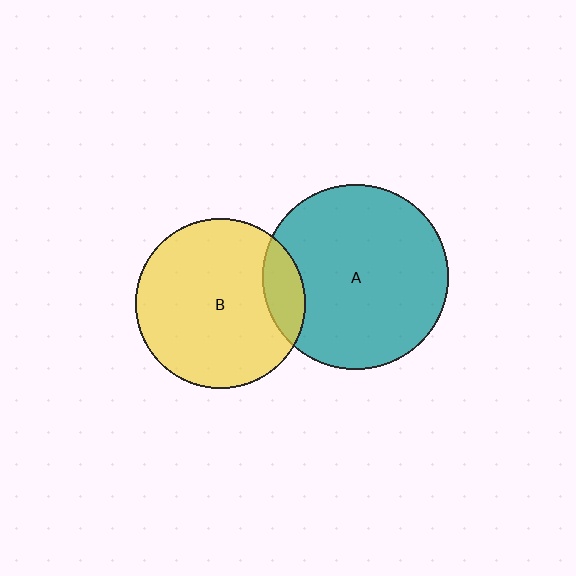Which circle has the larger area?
Circle A (teal).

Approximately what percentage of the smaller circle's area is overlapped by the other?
Approximately 15%.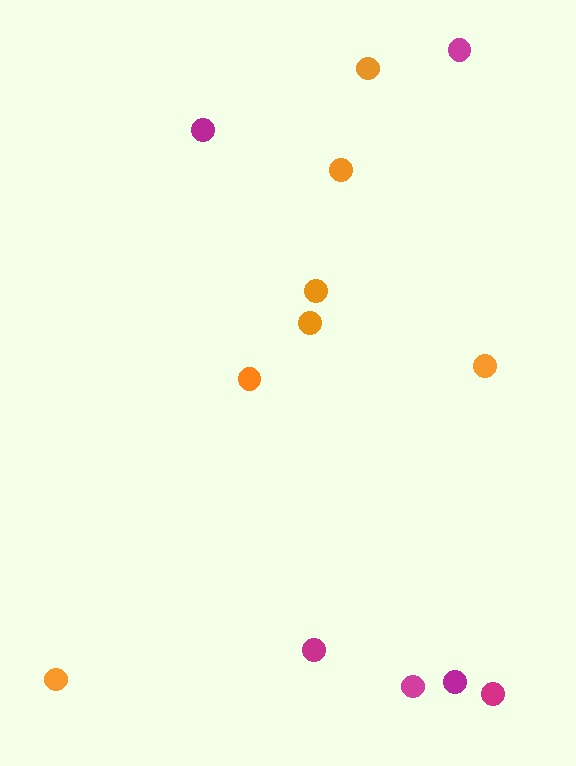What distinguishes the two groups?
There are 2 groups: one group of orange circles (7) and one group of magenta circles (6).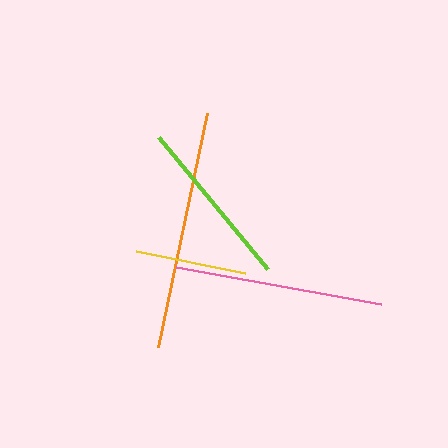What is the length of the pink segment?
The pink segment is approximately 209 pixels long.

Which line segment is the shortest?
The yellow line is the shortest at approximately 111 pixels.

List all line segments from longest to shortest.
From longest to shortest: orange, pink, lime, yellow.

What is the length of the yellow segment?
The yellow segment is approximately 111 pixels long.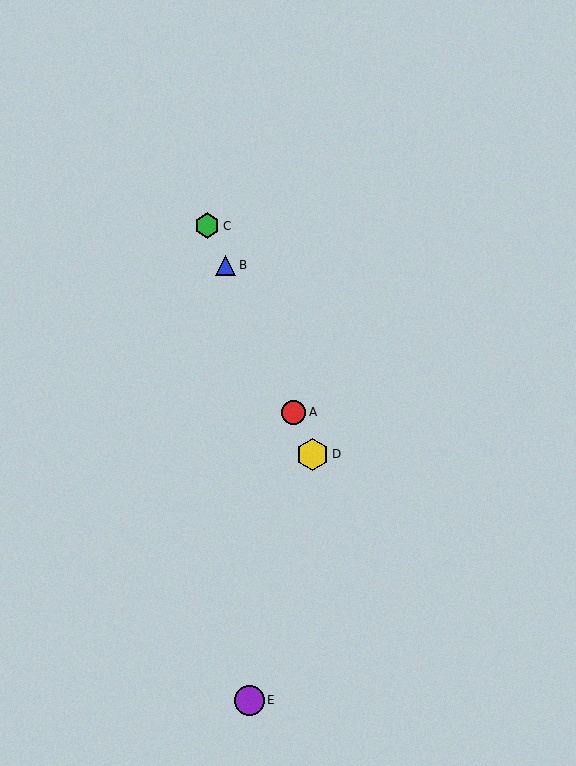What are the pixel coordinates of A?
Object A is at (293, 412).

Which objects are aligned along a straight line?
Objects A, B, C, D are aligned along a straight line.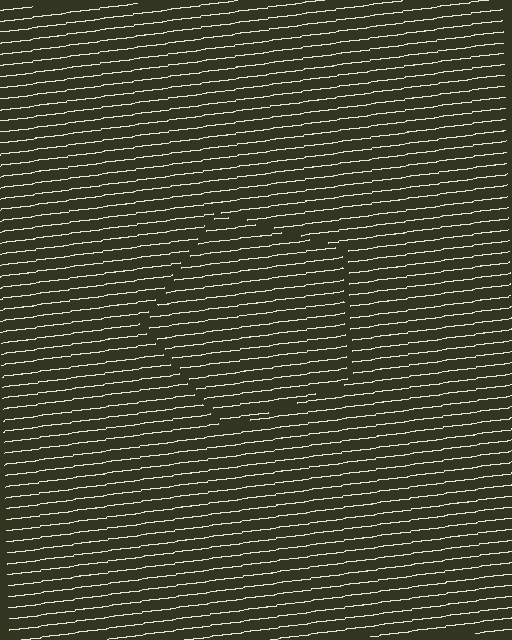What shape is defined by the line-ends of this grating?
An illusory pentagon. The interior of the shape contains the same grating, shifted by half a period — the contour is defined by the phase discontinuity where line-ends from the inner and outer gratings abut.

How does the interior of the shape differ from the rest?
The interior of the shape contains the same grating, shifted by half a period — the contour is defined by the phase discontinuity where line-ends from the inner and outer gratings abut.